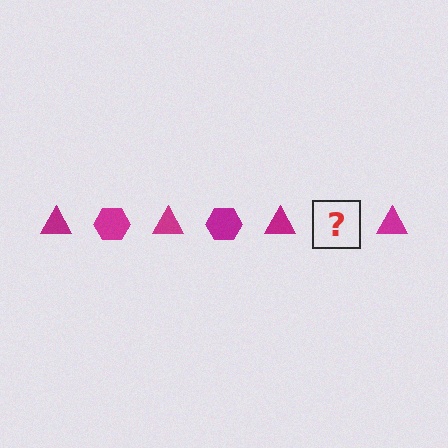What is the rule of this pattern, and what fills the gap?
The rule is that the pattern cycles through triangle, hexagon shapes in magenta. The gap should be filled with a magenta hexagon.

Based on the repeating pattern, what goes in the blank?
The blank should be a magenta hexagon.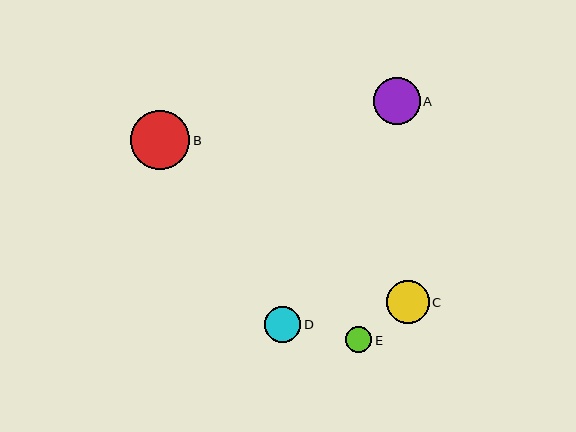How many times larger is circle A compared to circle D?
Circle A is approximately 1.3 times the size of circle D.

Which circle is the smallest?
Circle E is the smallest with a size of approximately 26 pixels.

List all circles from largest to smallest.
From largest to smallest: B, A, C, D, E.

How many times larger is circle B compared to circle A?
Circle B is approximately 1.2 times the size of circle A.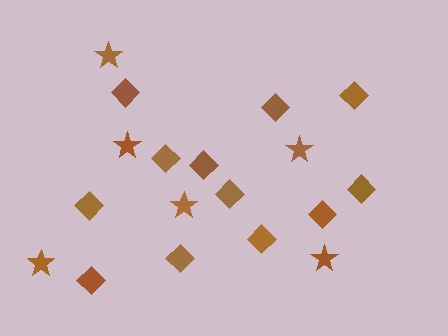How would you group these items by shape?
There are 2 groups: one group of diamonds (12) and one group of stars (6).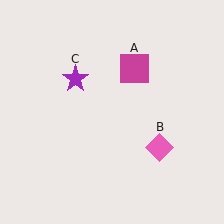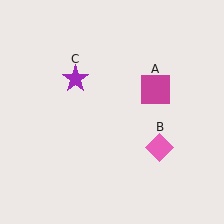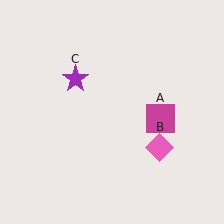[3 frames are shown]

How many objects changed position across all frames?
1 object changed position: magenta square (object A).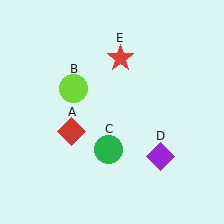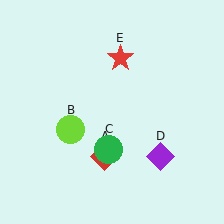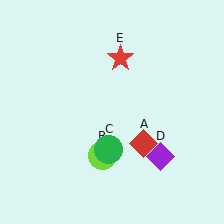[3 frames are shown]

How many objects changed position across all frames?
2 objects changed position: red diamond (object A), lime circle (object B).